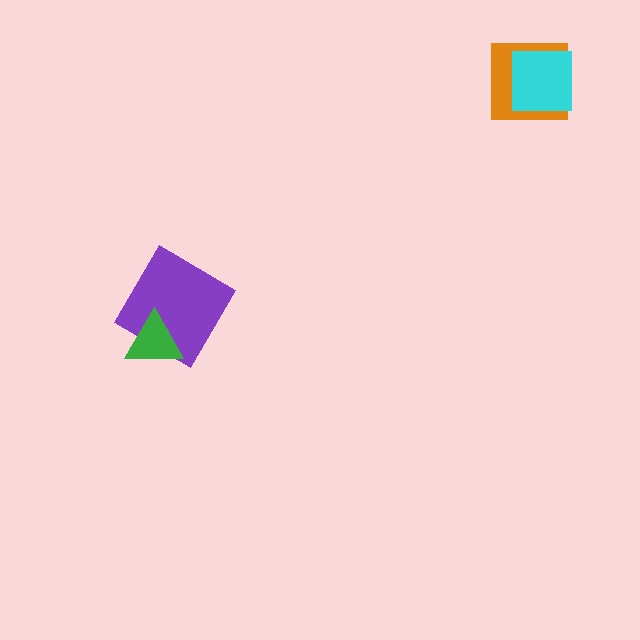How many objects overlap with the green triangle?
1 object overlaps with the green triangle.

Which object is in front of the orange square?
The cyan square is in front of the orange square.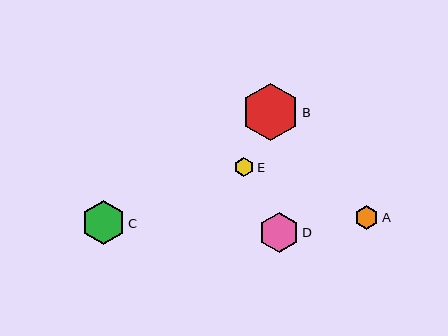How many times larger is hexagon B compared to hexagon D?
Hexagon B is approximately 1.4 times the size of hexagon D.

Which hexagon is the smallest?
Hexagon E is the smallest with a size of approximately 20 pixels.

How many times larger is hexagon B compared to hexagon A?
Hexagon B is approximately 2.4 times the size of hexagon A.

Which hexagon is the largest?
Hexagon B is the largest with a size of approximately 57 pixels.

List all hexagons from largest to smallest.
From largest to smallest: B, C, D, A, E.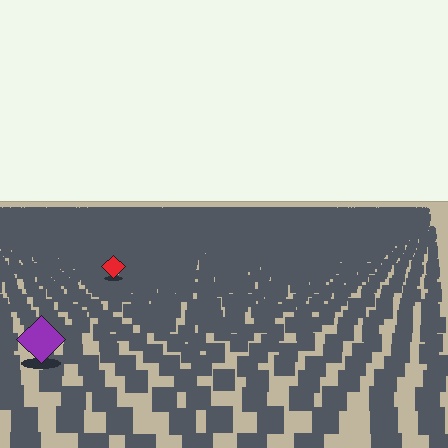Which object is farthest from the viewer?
The red diamond is farthest from the viewer. It appears smaller and the ground texture around it is denser.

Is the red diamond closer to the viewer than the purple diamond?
No. The purple diamond is closer — you can tell from the texture gradient: the ground texture is coarser near it.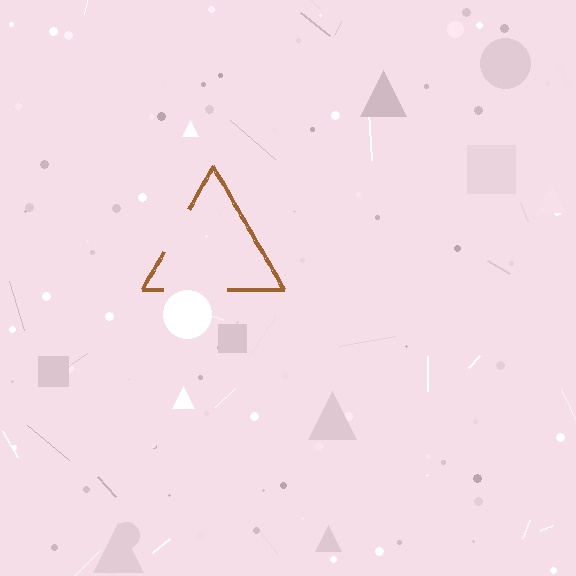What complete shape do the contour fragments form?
The contour fragments form a triangle.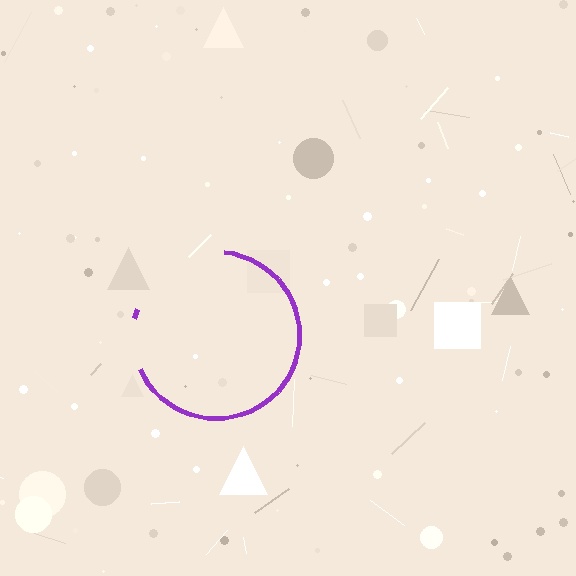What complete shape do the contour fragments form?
The contour fragments form a circle.